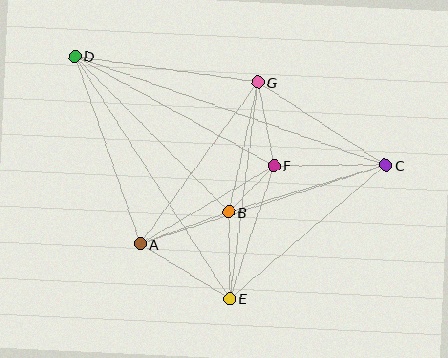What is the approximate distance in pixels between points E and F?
The distance between E and F is approximately 140 pixels.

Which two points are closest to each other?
Points B and F are closest to each other.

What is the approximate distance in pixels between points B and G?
The distance between B and G is approximately 133 pixels.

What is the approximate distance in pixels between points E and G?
The distance between E and G is approximately 218 pixels.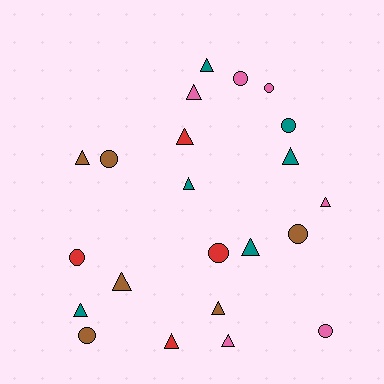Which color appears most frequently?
Teal, with 6 objects.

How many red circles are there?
There are 2 red circles.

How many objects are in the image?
There are 22 objects.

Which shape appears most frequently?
Triangle, with 13 objects.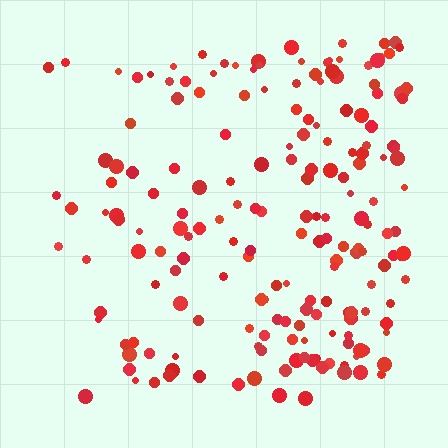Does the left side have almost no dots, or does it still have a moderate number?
Still a moderate number, just noticeably fewer than the right.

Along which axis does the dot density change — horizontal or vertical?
Horizontal.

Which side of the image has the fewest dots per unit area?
The left.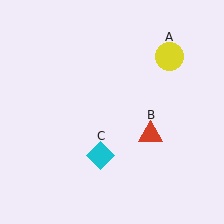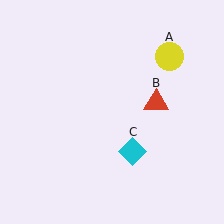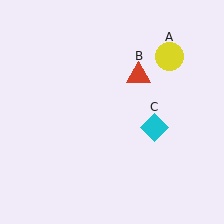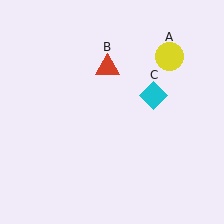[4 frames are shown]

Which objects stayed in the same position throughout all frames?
Yellow circle (object A) remained stationary.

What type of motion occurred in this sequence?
The red triangle (object B), cyan diamond (object C) rotated counterclockwise around the center of the scene.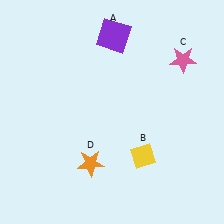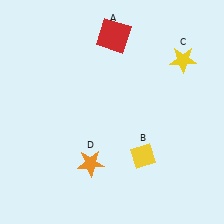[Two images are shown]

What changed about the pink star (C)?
In Image 1, C is pink. In Image 2, it changed to yellow.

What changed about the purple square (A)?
In Image 1, A is purple. In Image 2, it changed to red.